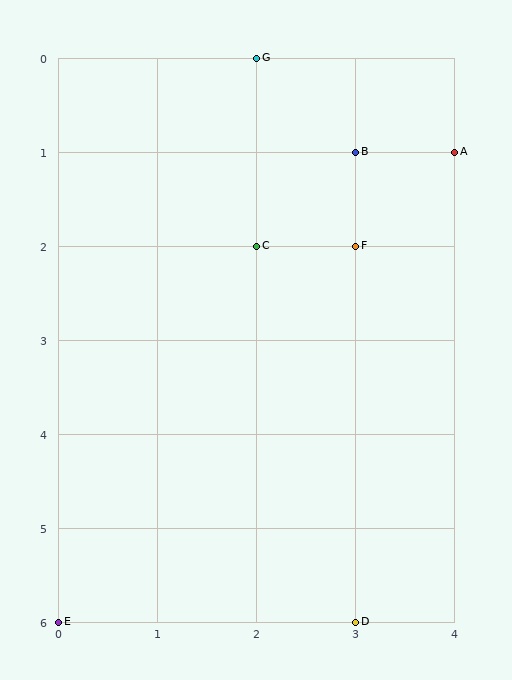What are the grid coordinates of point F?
Point F is at grid coordinates (3, 2).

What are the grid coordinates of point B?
Point B is at grid coordinates (3, 1).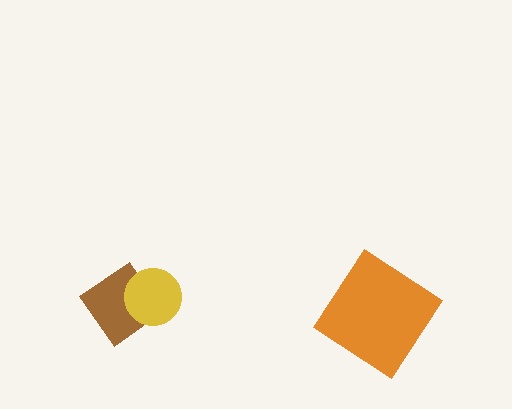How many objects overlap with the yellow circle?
1 object overlaps with the yellow circle.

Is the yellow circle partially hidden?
No, no other shape covers it.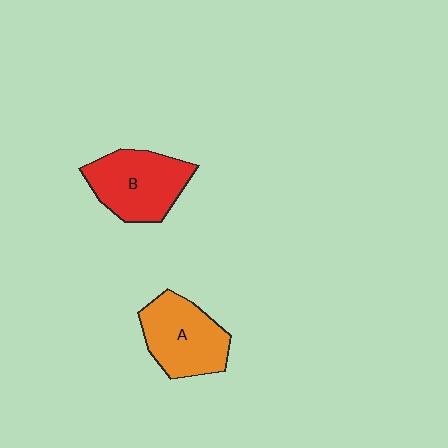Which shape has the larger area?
Shape B (red).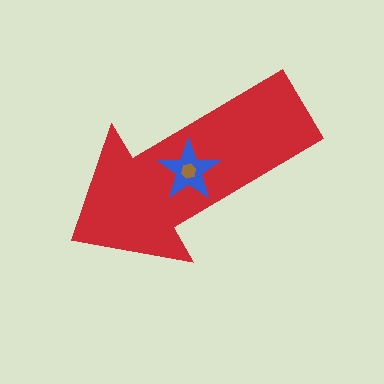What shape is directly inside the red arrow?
The blue star.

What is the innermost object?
The brown hexagon.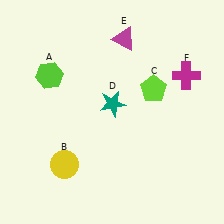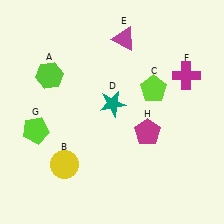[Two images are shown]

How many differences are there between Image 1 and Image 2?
There are 2 differences between the two images.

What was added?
A lime pentagon (G), a magenta pentagon (H) were added in Image 2.